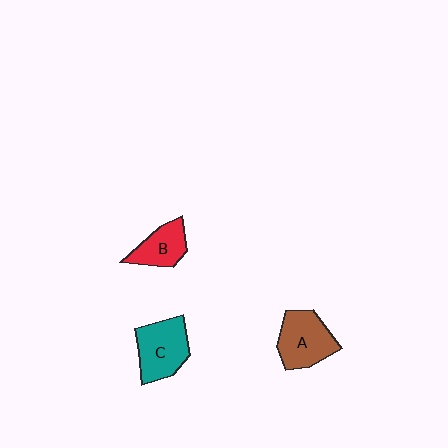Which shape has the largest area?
Shape C (teal).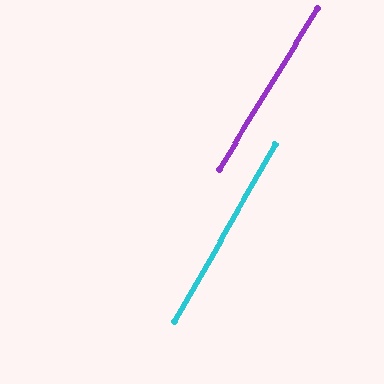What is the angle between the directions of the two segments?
Approximately 2 degrees.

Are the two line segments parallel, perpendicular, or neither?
Parallel — their directions differ by only 1.7°.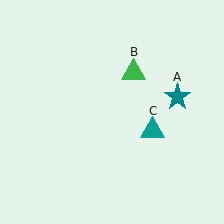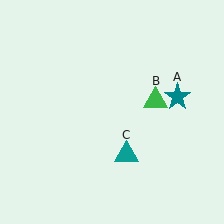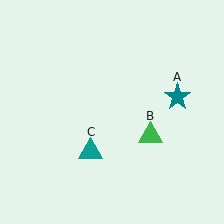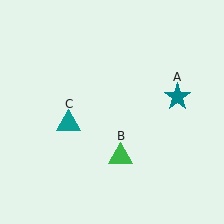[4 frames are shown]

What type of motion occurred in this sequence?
The green triangle (object B), teal triangle (object C) rotated clockwise around the center of the scene.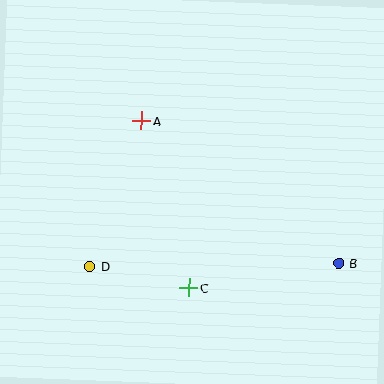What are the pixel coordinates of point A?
Point A is at (141, 121).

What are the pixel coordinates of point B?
Point B is at (339, 264).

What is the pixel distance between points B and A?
The distance between B and A is 243 pixels.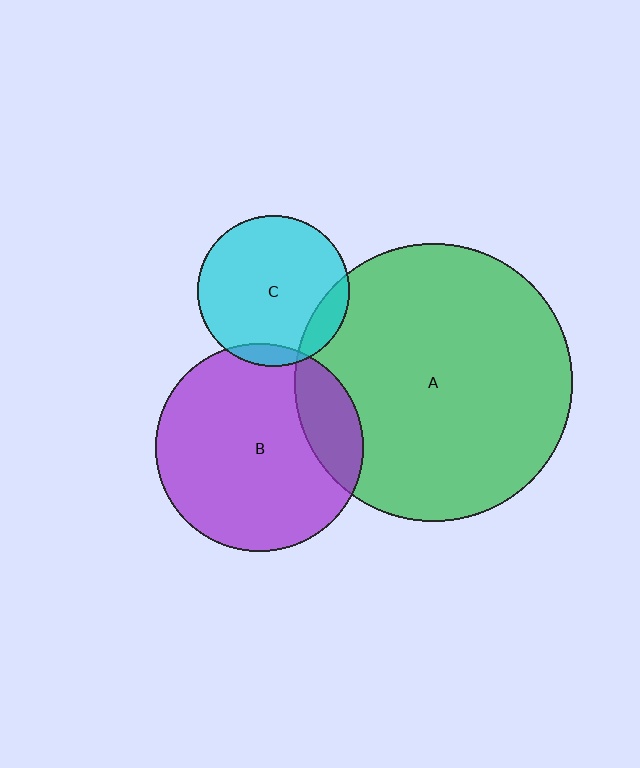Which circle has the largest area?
Circle A (green).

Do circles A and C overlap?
Yes.